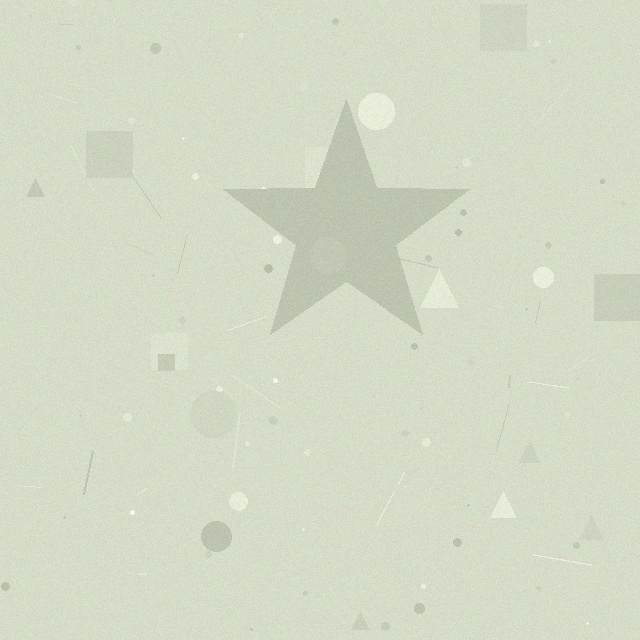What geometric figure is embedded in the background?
A star is embedded in the background.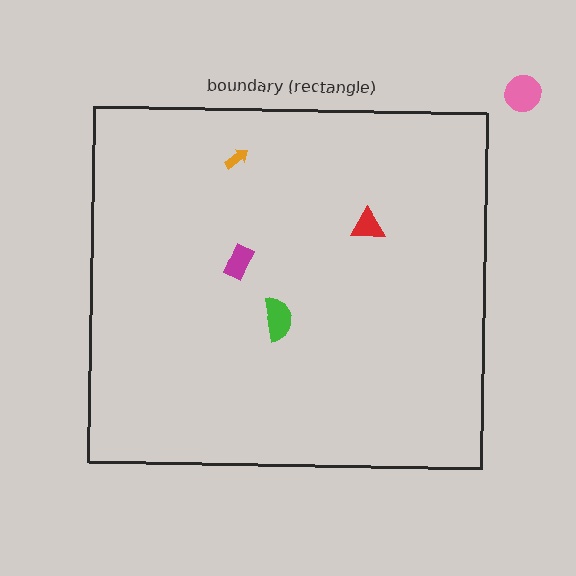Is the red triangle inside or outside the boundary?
Inside.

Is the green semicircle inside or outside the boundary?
Inside.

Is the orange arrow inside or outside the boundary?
Inside.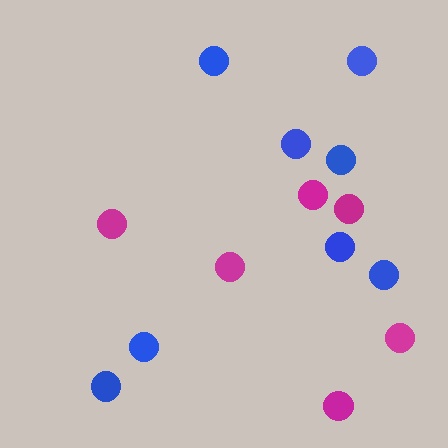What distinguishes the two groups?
There are 2 groups: one group of magenta circles (6) and one group of blue circles (8).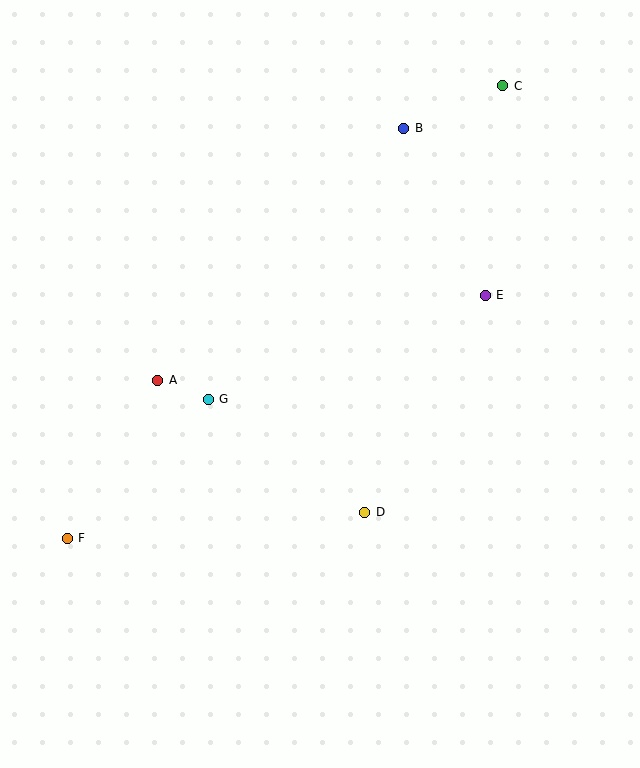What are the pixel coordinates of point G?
Point G is at (208, 399).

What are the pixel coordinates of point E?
Point E is at (485, 295).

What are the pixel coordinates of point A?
Point A is at (158, 380).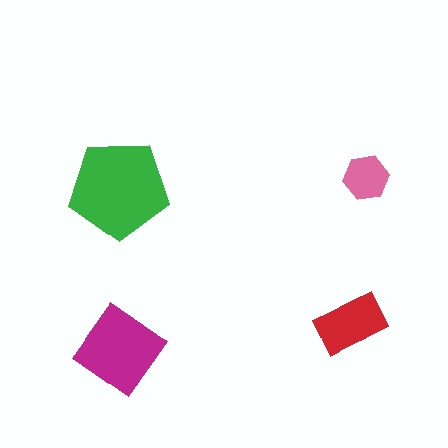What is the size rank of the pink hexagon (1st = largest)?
4th.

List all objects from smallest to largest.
The pink hexagon, the red rectangle, the magenta diamond, the green pentagon.